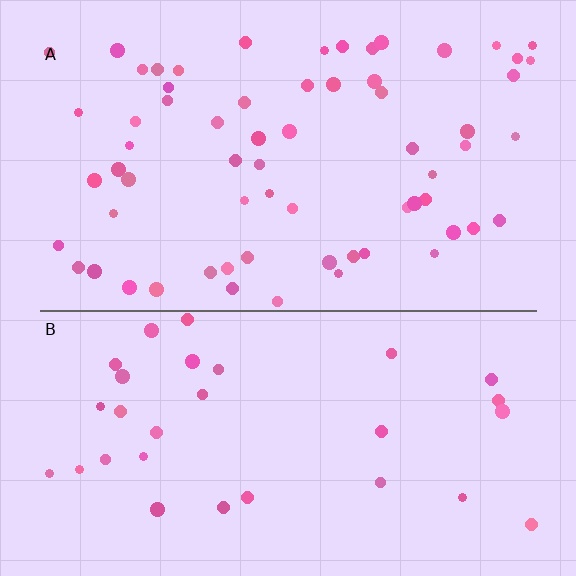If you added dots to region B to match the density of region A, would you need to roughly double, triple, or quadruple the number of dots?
Approximately double.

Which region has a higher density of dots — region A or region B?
A (the top).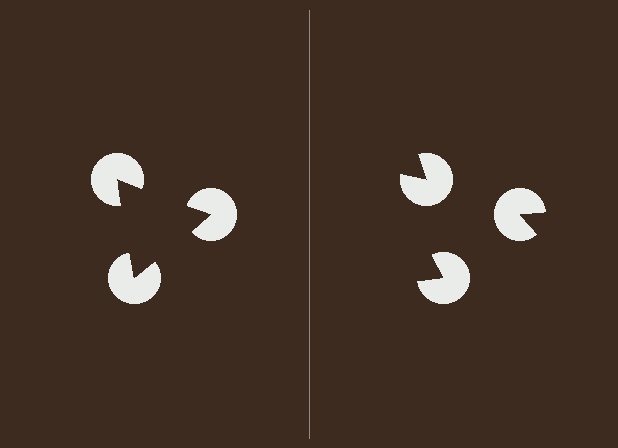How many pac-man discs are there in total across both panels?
6 — 3 on each side.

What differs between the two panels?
The pac-man discs are positioned identically on both sides; only the wedge orientations differ. On the left they align to a triangle; on the right they are misaligned.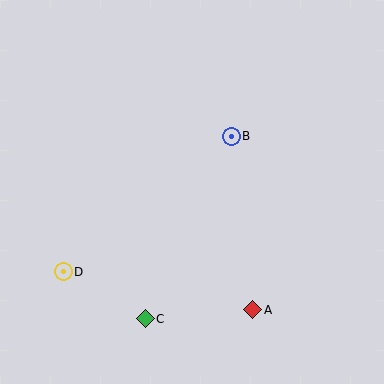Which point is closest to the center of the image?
Point B at (231, 136) is closest to the center.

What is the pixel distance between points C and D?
The distance between C and D is 94 pixels.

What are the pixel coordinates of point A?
Point A is at (253, 310).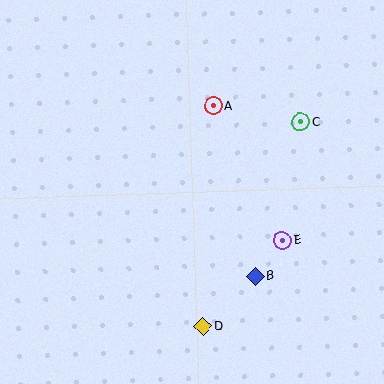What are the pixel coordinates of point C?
Point C is at (301, 122).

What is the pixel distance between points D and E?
The distance between D and E is 117 pixels.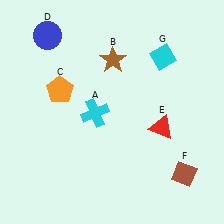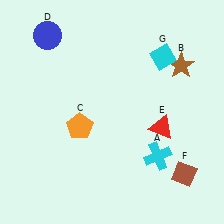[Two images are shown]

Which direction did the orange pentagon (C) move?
The orange pentagon (C) moved down.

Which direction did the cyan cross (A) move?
The cyan cross (A) moved right.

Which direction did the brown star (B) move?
The brown star (B) moved right.